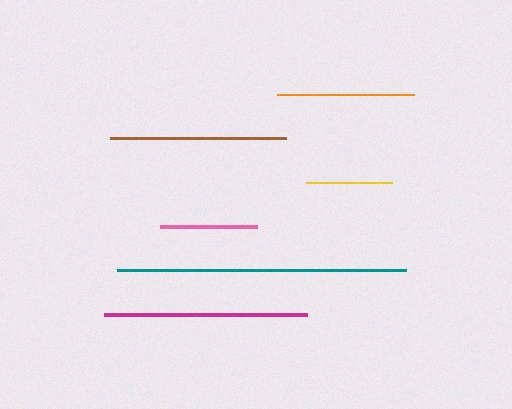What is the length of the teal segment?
The teal segment is approximately 289 pixels long.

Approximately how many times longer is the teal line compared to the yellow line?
The teal line is approximately 3.3 times the length of the yellow line.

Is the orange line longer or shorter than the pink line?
The orange line is longer than the pink line.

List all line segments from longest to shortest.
From longest to shortest: teal, magenta, brown, orange, pink, yellow.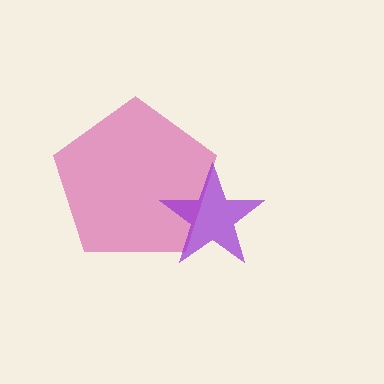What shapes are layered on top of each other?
The layered shapes are: a magenta pentagon, a purple star.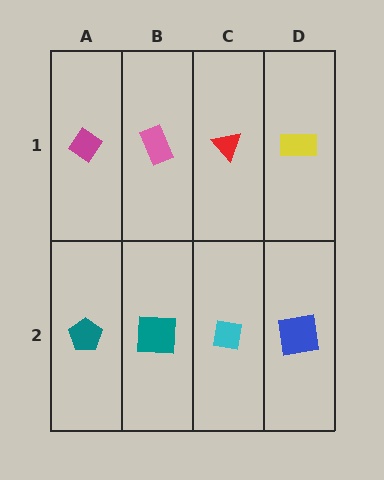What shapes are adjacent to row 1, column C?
A cyan square (row 2, column C), a pink rectangle (row 1, column B), a yellow rectangle (row 1, column D).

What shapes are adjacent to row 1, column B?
A teal square (row 2, column B), a magenta diamond (row 1, column A), a red triangle (row 1, column C).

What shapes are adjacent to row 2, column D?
A yellow rectangle (row 1, column D), a cyan square (row 2, column C).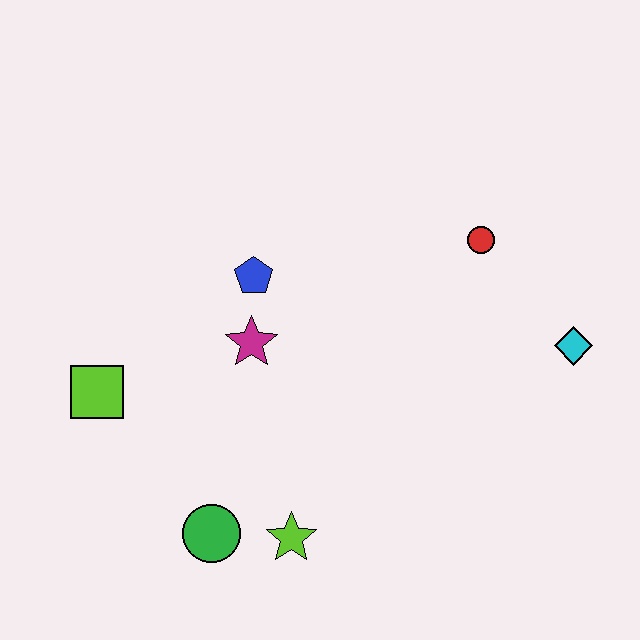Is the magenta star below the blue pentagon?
Yes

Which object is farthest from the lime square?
The cyan diamond is farthest from the lime square.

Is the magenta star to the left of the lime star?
Yes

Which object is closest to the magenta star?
The blue pentagon is closest to the magenta star.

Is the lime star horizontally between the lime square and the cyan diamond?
Yes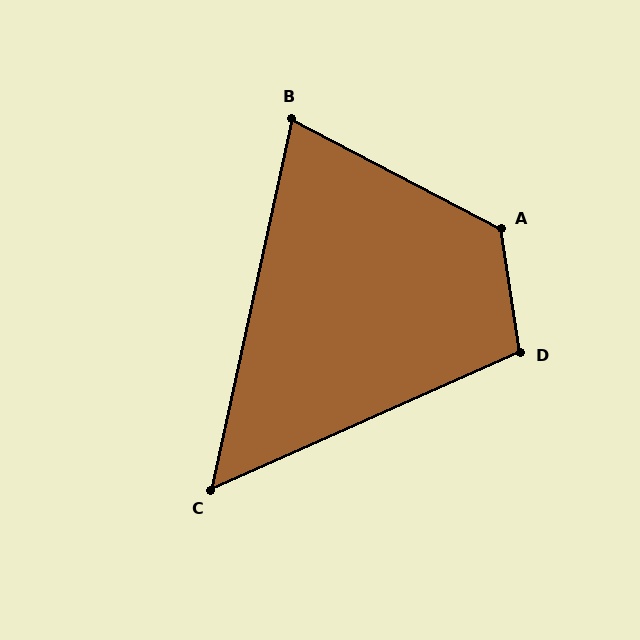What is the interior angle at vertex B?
Approximately 75 degrees (acute).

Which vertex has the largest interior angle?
A, at approximately 126 degrees.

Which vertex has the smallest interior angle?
C, at approximately 54 degrees.